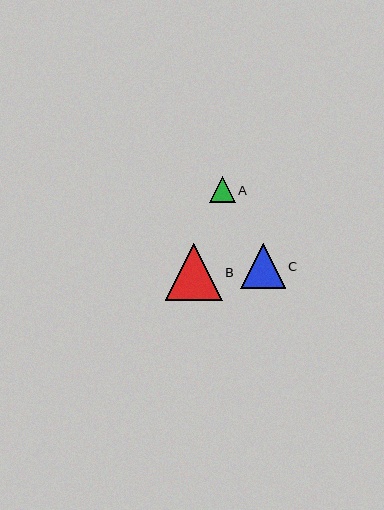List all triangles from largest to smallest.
From largest to smallest: B, C, A.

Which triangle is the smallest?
Triangle A is the smallest with a size of approximately 25 pixels.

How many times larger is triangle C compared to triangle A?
Triangle C is approximately 1.8 times the size of triangle A.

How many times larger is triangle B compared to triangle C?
Triangle B is approximately 1.3 times the size of triangle C.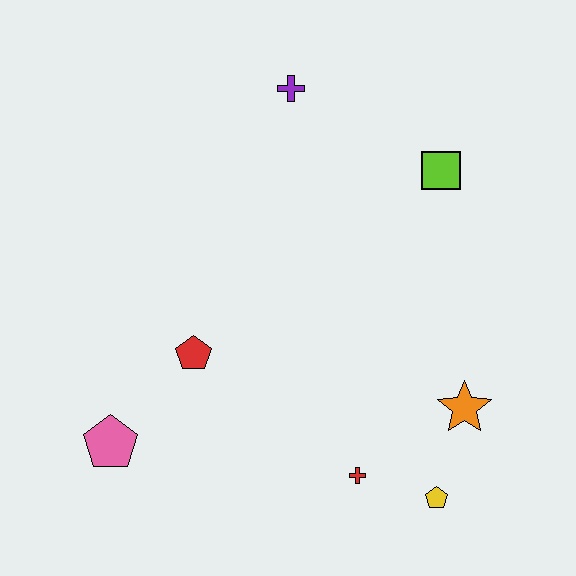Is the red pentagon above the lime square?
No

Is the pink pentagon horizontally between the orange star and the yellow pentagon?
No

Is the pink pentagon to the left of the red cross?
Yes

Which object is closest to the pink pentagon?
The red pentagon is closest to the pink pentagon.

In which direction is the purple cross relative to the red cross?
The purple cross is above the red cross.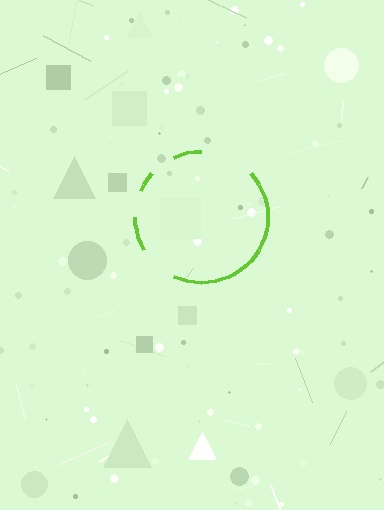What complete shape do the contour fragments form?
The contour fragments form a circle.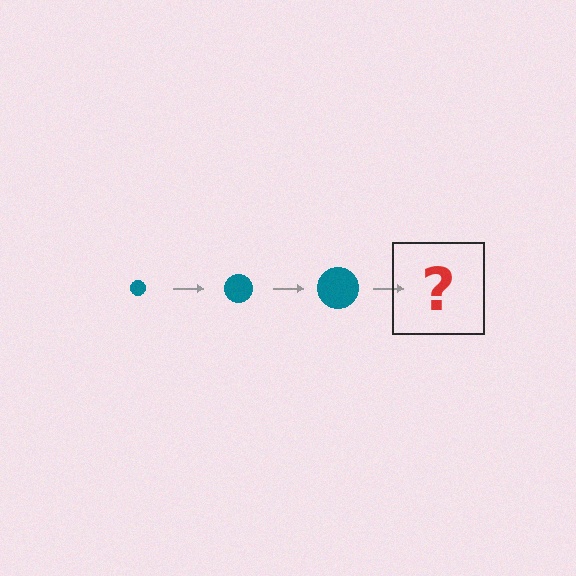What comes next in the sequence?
The next element should be a teal circle, larger than the previous one.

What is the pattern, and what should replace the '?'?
The pattern is that the circle gets progressively larger each step. The '?' should be a teal circle, larger than the previous one.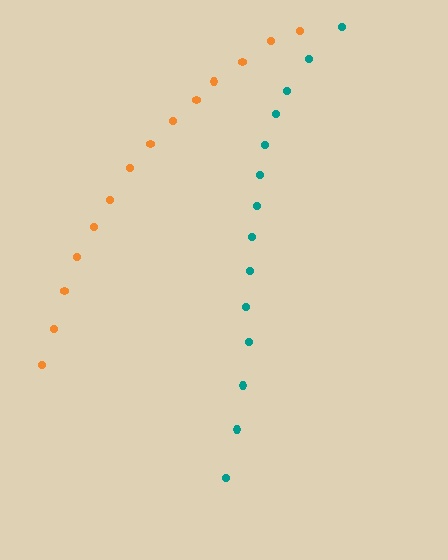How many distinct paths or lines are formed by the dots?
There are 2 distinct paths.